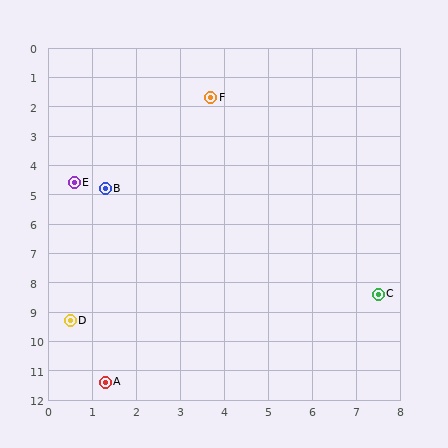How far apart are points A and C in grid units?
Points A and C are about 6.9 grid units apart.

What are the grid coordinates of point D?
Point D is at approximately (0.5, 9.3).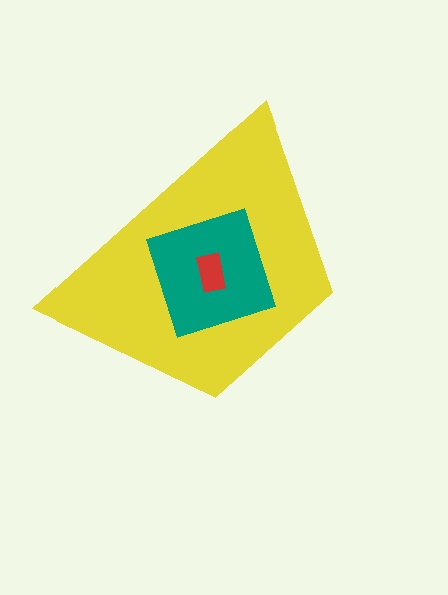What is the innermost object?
The red rectangle.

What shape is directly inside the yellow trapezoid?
The teal diamond.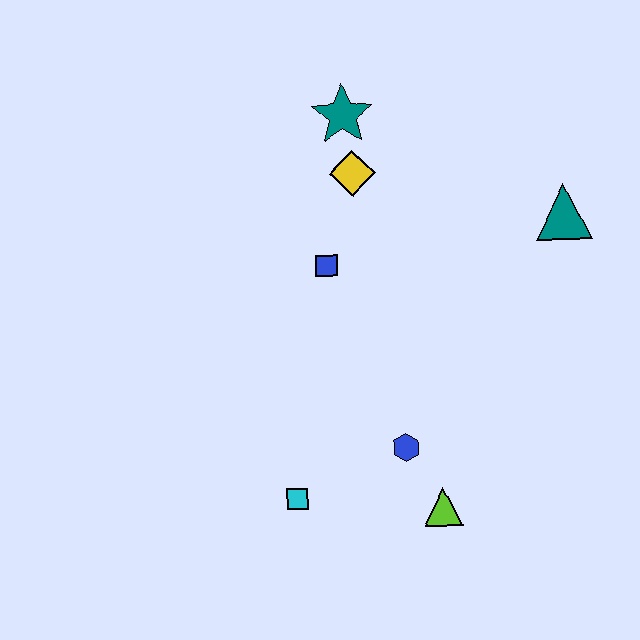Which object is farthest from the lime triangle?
The teal star is farthest from the lime triangle.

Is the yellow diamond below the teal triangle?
No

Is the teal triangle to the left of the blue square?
No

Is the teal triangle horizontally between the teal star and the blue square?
No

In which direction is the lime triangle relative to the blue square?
The lime triangle is below the blue square.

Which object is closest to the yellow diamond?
The teal star is closest to the yellow diamond.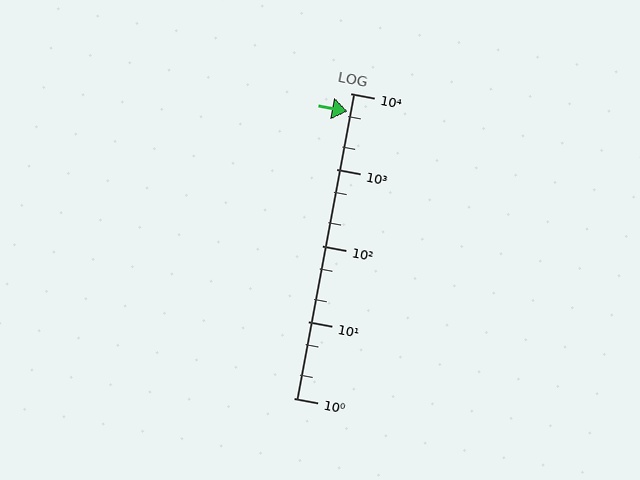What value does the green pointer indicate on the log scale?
The pointer indicates approximately 5800.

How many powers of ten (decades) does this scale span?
The scale spans 4 decades, from 1 to 10000.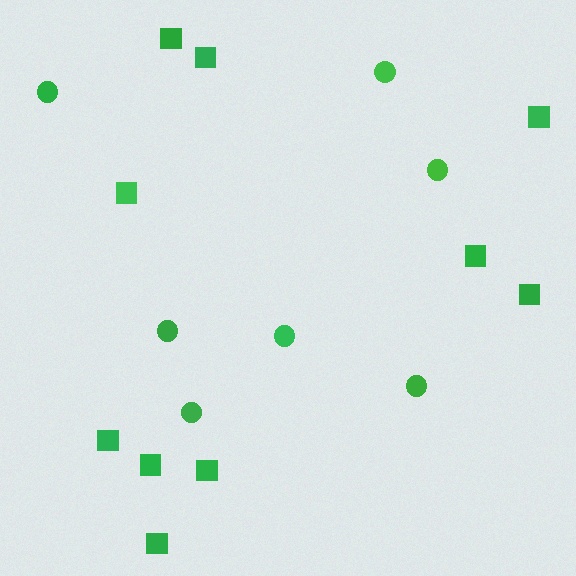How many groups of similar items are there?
There are 2 groups: one group of circles (7) and one group of squares (10).